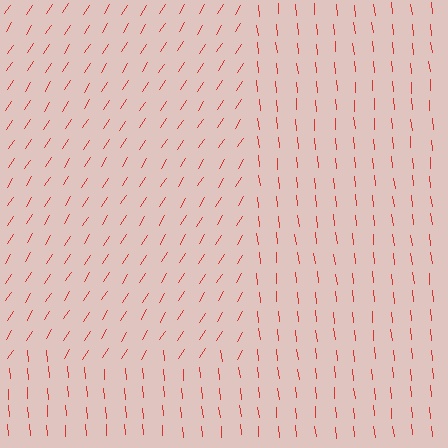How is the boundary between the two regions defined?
The boundary is defined purely by a change in line orientation (approximately 38 degrees difference). All lines are the same color and thickness.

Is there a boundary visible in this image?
Yes, there is a texture boundary formed by a change in line orientation.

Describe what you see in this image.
The image is filled with small red line segments. A rectangle region in the image has lines oriented differently from the surrounding lines, creating a visible texture boundary.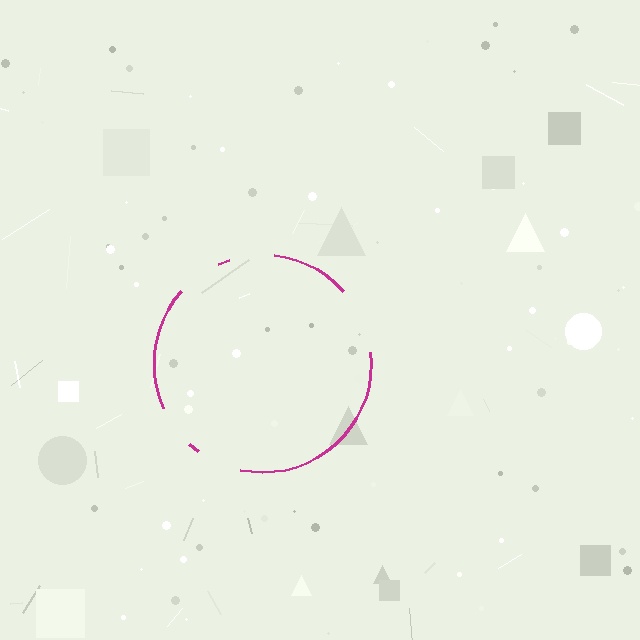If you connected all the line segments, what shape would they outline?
They would outline a circle.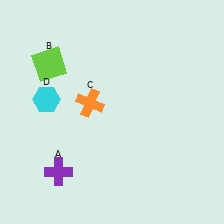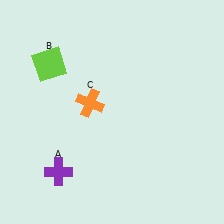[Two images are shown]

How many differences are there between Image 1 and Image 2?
There is 1 difference between the two images.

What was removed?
The cyan hexagon (D) was removed in Image 2.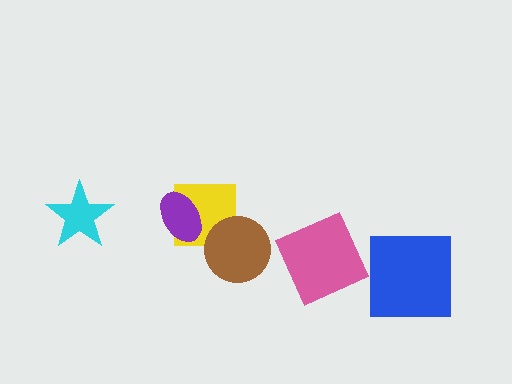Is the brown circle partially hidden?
No, no other shape covers it.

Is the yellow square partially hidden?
Yes, it is partially covered by another shape.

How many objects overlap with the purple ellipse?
1 object overlaps with the purple ellipse.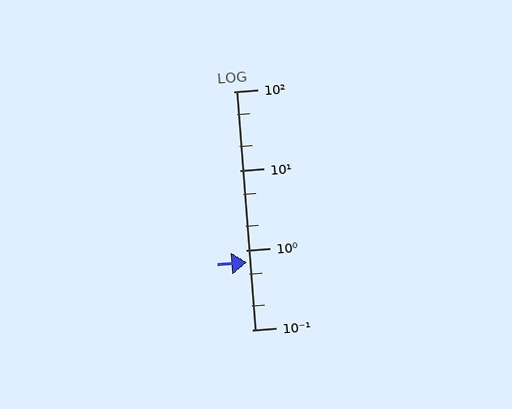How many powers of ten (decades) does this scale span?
The scale spans 3 decades, from 0.1 to 100.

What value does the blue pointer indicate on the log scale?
The pointer indicates approximately 0.71.